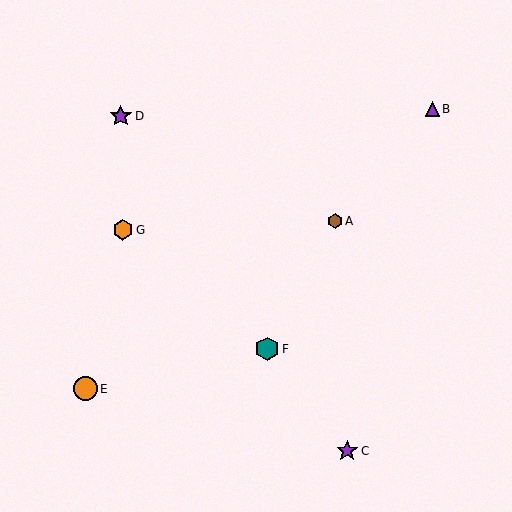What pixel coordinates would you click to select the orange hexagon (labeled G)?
Click at (123, 230) to select the orange hexagon G.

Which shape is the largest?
The orange circle (labeled E) is the largest.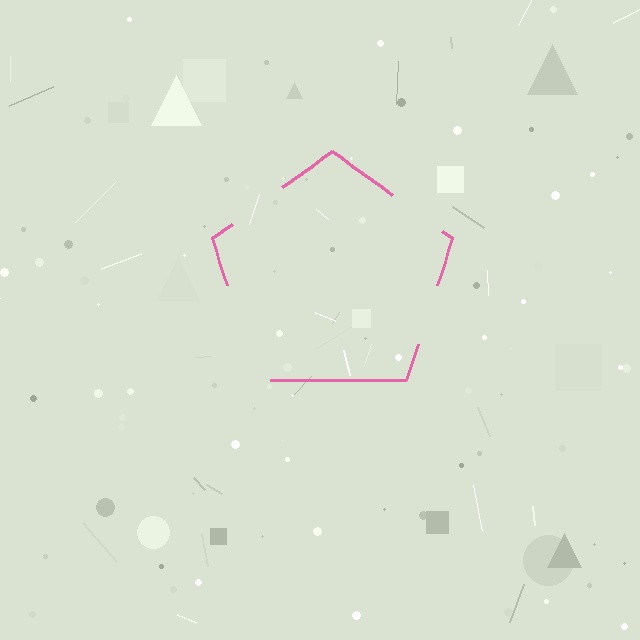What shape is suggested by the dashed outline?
The dashed outline suggests a pentagon.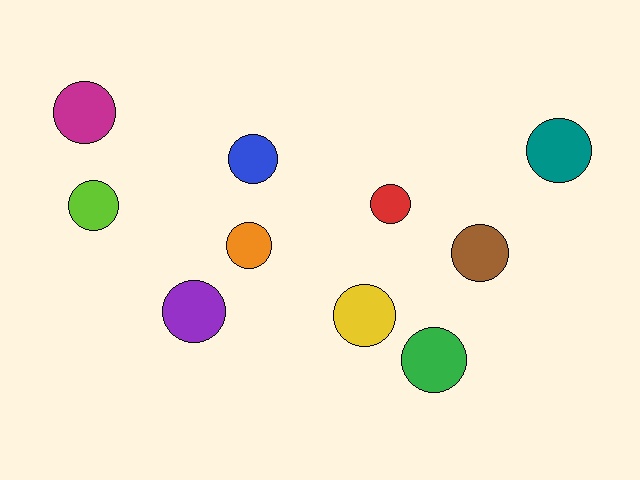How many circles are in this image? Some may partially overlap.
There are 10 circles.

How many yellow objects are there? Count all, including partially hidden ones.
There is 1 yellow object.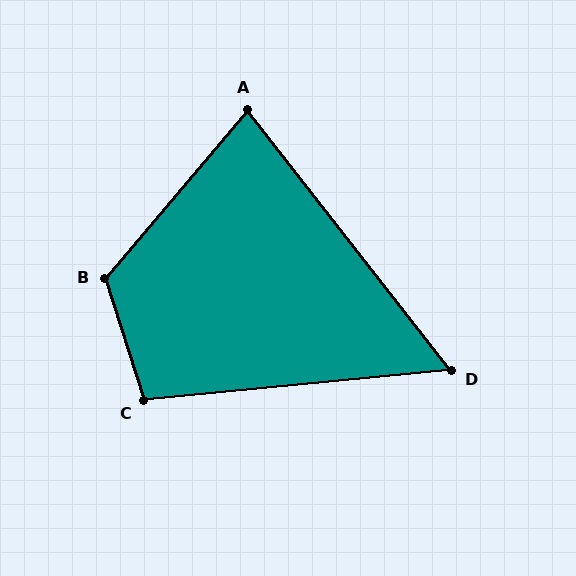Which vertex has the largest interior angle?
B, at approximately 122 degrees.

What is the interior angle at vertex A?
Approximately 78 degrees (acute).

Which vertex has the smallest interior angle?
D, at approximately 58 degrees.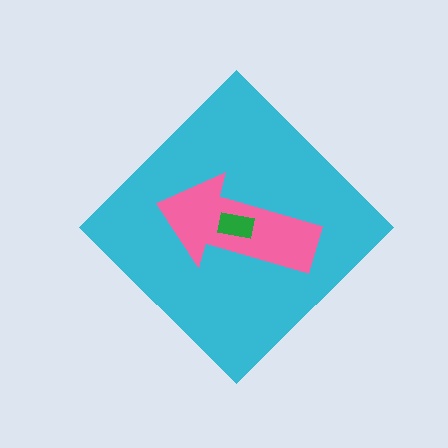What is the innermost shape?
The green rectangle.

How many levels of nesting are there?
3.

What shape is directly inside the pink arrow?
The green rectangle.